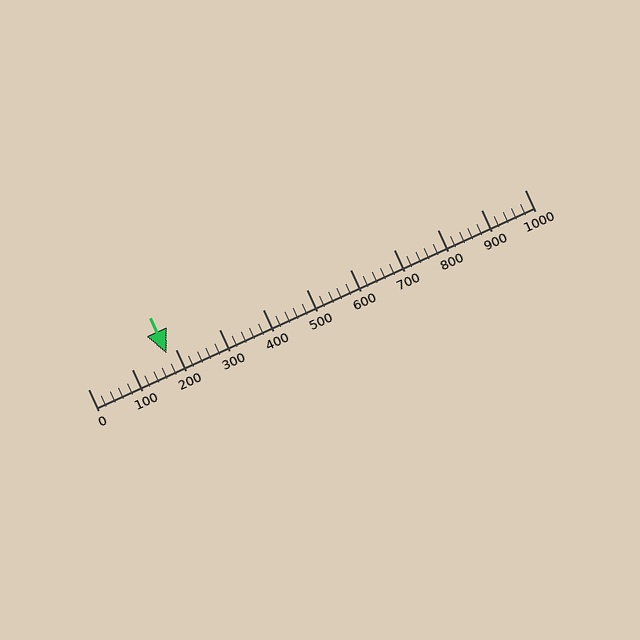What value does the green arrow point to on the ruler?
The green arrow points to approximately 180.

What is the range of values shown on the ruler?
The ruler shows values from 0 to 1000.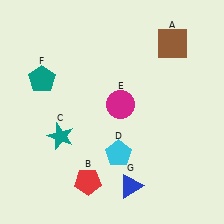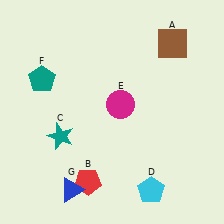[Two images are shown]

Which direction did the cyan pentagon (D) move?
The cyan pentagon (D) moved down.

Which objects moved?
The objects that moved are: the cyan pentagon (D), the blue triangle (G).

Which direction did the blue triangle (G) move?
The blue triangle (G) moved left.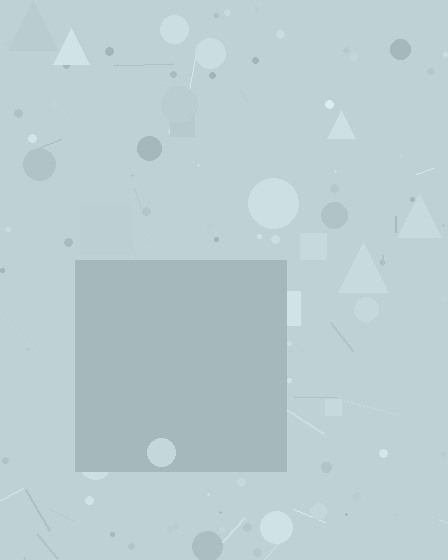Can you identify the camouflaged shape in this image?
The camouflaged shape is a square.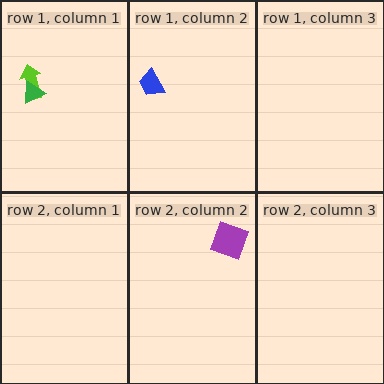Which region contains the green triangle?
The row 1, column 1 region.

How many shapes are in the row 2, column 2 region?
1.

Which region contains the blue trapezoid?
The row 1, column 2 region.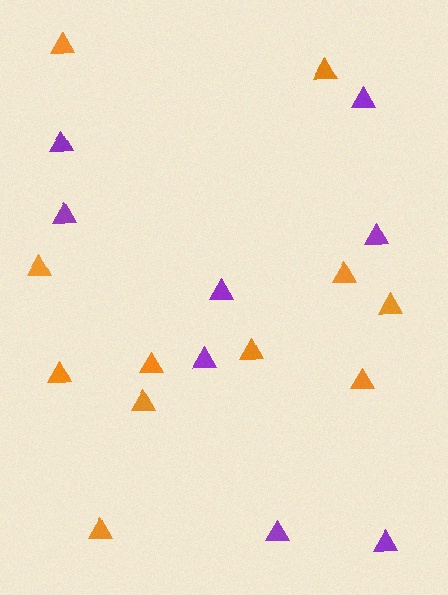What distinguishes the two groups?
There are 2 groups: one group of orange triangles (11) and one group of purple triangles (8).